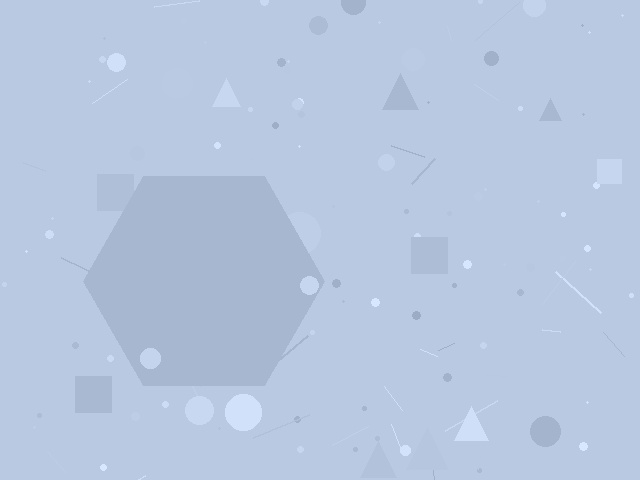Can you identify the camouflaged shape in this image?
The camouflaged shape is a hexagon.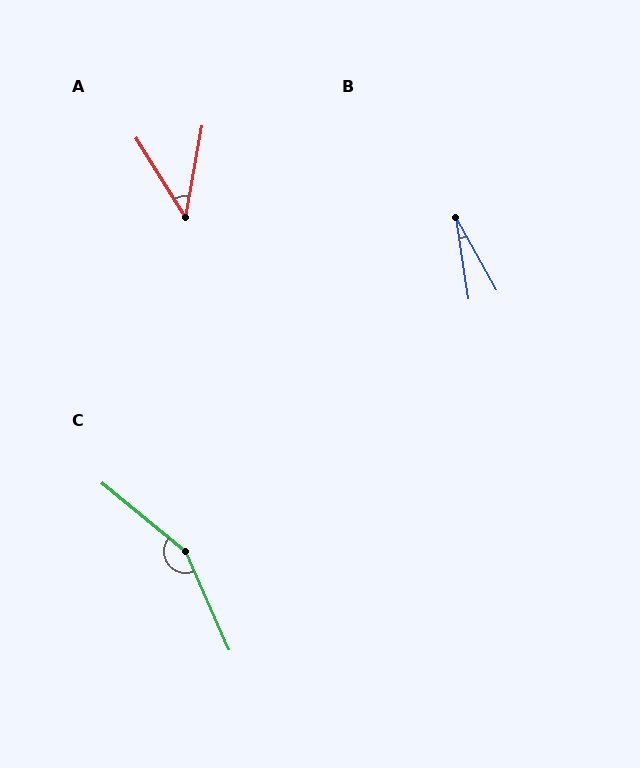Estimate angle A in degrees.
Approximately 42 degrees.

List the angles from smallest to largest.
B (21°), A (42°), C (153°).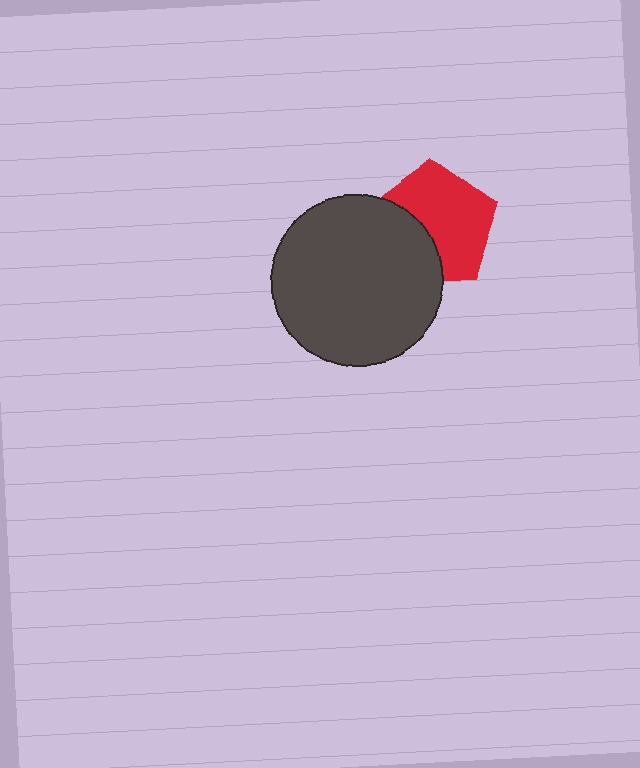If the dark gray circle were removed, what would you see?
You would see the complete red pentagon.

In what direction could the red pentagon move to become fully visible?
The red pentagon could move right. That would shift it out from behind the dark gray circle entirely.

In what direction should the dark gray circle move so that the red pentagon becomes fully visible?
The dark gray circle should move left. That is the shortest direction to clear the overlap and leave the red pentagon fully visible.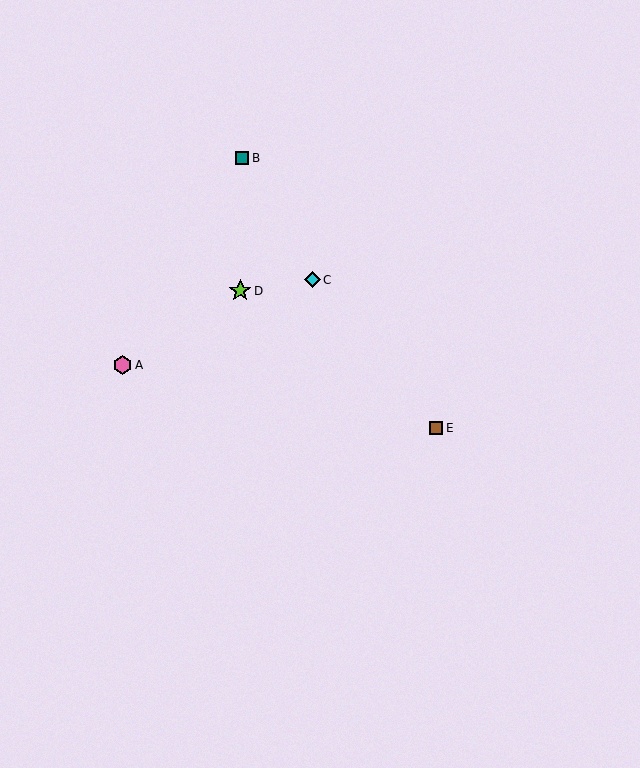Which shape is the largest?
The lime star (labeled D) is the largest.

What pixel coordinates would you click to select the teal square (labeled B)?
Click at (242, 158) to select the teal square B.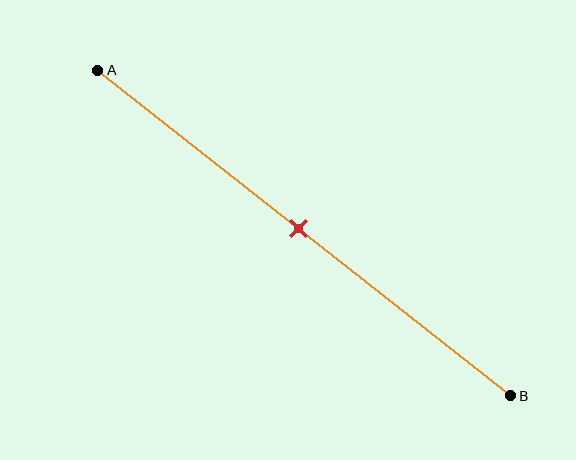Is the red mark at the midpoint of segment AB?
Yes, the mark is approximately at the midpoint.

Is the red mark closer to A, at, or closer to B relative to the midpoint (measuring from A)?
The red mark is approximately at the midpoint of segment AB.